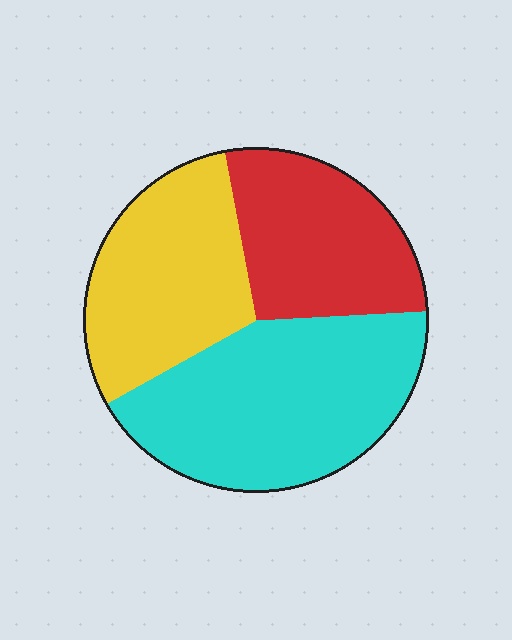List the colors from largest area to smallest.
From largest to smallest: cyan, yellow, red.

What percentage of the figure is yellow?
Yellow covers about 30% of the figure.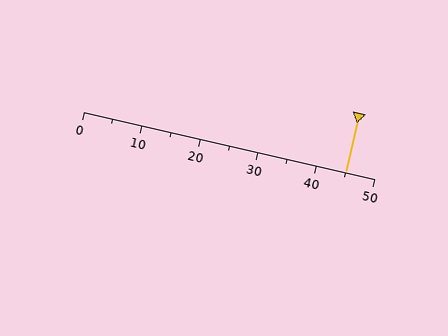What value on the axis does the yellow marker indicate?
The marker indicates approximately 45.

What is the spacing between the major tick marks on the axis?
The major ticks are spaced 10 apart.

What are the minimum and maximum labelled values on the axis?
The axis runs from 0 to 50.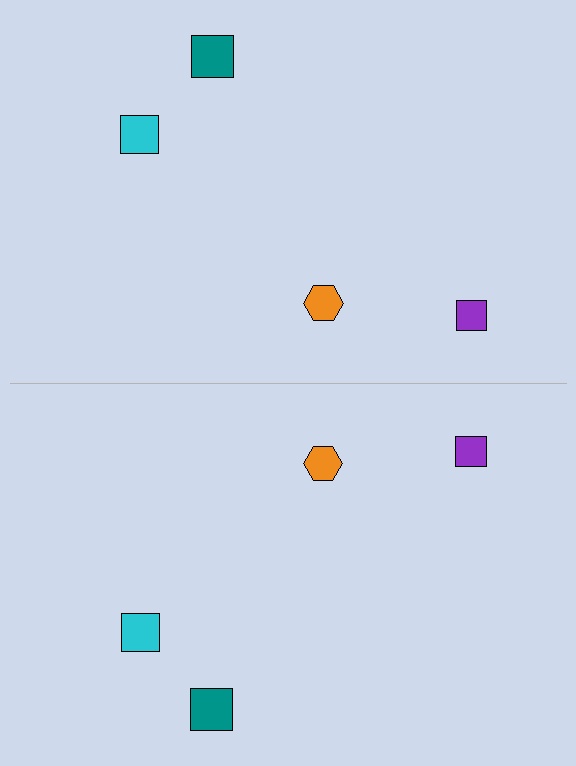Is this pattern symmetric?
Yes, this pattern has bilateral (reflection) symmetry.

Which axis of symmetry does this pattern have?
The pattern has a horizontal axis of symmetry running through the center of the image.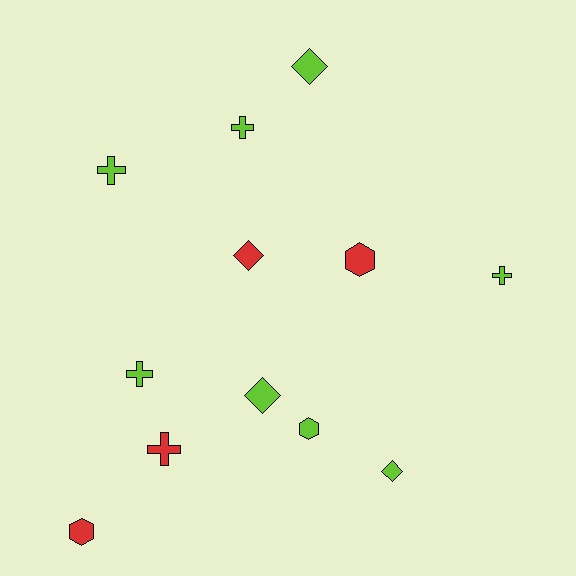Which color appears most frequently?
Lime, with 8 objects.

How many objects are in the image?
There are 12 objects.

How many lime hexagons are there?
There is 1 lime hexagon.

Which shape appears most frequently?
Cross, with 5 objects.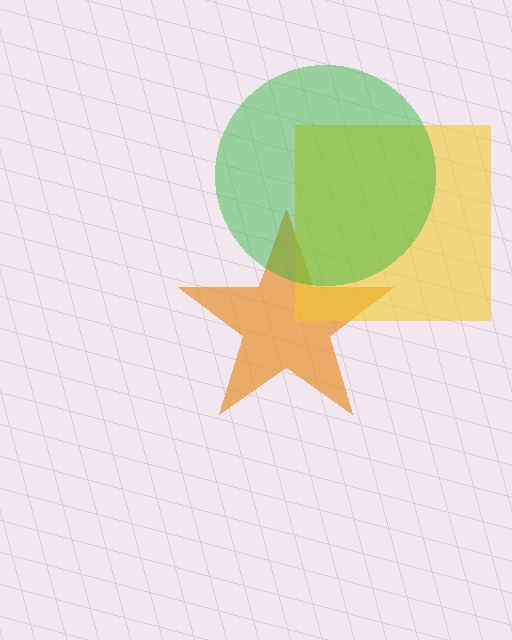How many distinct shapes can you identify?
There are 3 distinct shapes: an orange star, a yellow square, a green circle.